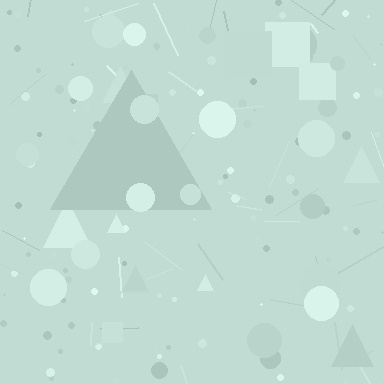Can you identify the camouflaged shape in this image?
The camouflaged shape is a triangle.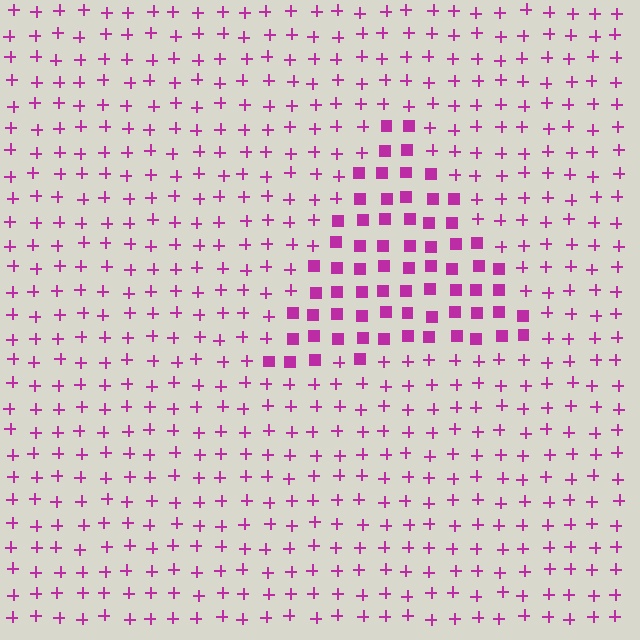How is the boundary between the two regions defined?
The boundary is defined by a change in element shape: squares inside vs. plus signs outside. All elements share the same color and spacing.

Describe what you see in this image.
The image is filled with small magenta elements arranged in a uniform grid. A triangle-shaped region contains squares, while the surrounding area contains plus signs. The boundary is defined purely by the change in element shape.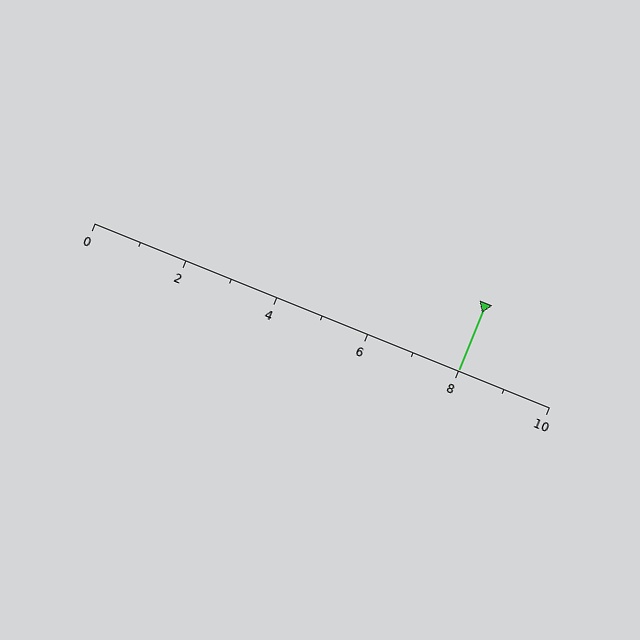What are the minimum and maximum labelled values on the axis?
The axis runs from 0 to 10.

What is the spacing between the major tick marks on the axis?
The major ticks are spaced 2 apart.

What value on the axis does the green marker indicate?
The marker indicates approximately 8.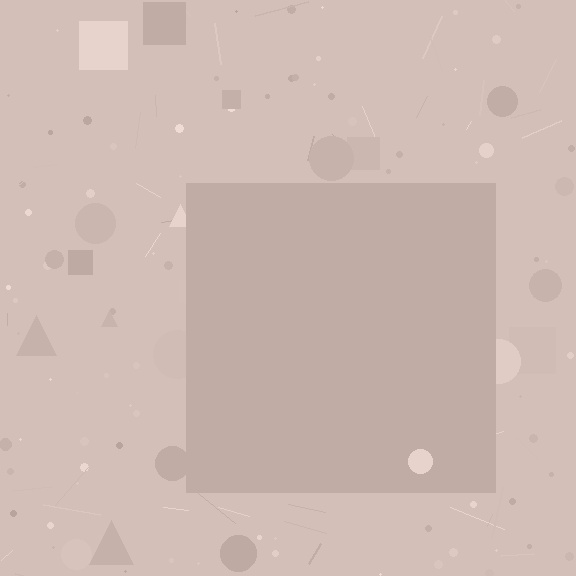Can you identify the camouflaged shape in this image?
The camouflaged shape is a square.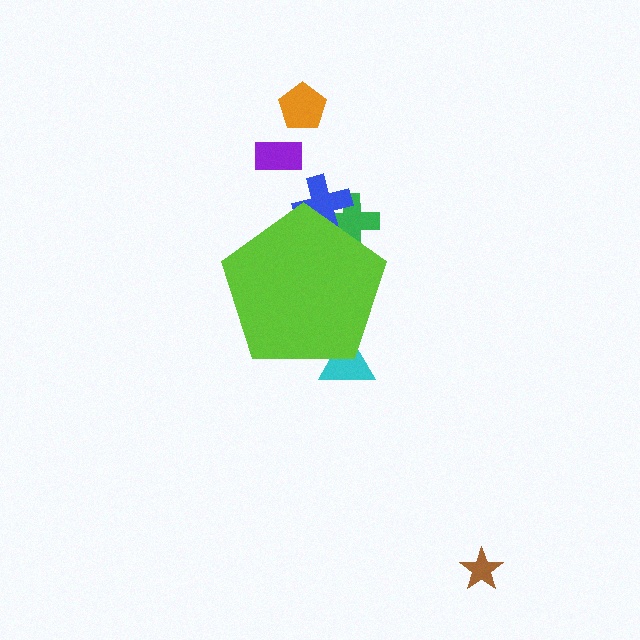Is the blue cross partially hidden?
Yes, the blue cross is partially hidden behind the lime pentagon.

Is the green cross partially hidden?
Yes, the green cross is partially hidden behind the lime pentagon.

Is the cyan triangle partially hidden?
Yes, the cyan triangle is partially hidden behind the lime pentagon.